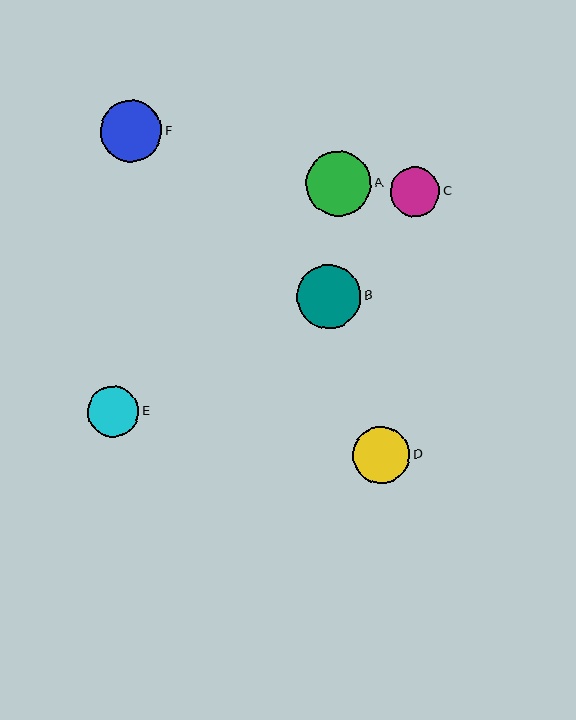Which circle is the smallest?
Circle C is the smallest with a size of approximately 50 pixels.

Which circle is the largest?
Circle A is the largest with a size of approximately 65 pixels.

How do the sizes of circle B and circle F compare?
Circle B and circle F are approximately the same size.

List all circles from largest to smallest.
From largest to smallest: A, B, F, D, E, C.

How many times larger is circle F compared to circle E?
Circle F is approximately 1.2 times the size of circle E.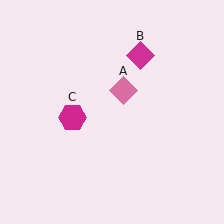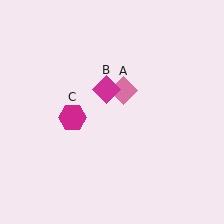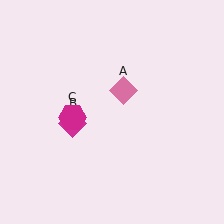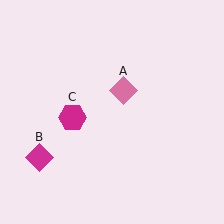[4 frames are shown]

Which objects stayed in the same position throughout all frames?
Pink diamond (object A) and magenta hexagon (object C) remained stationary.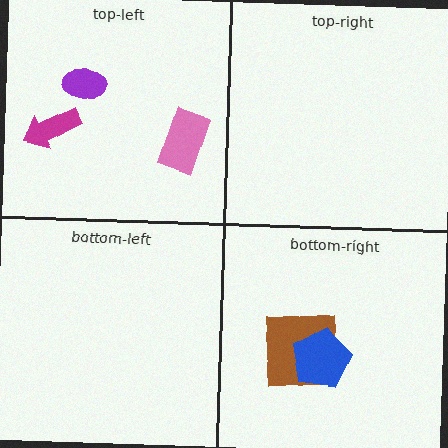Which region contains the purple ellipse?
The top-left region.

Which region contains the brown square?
The bottom-right region.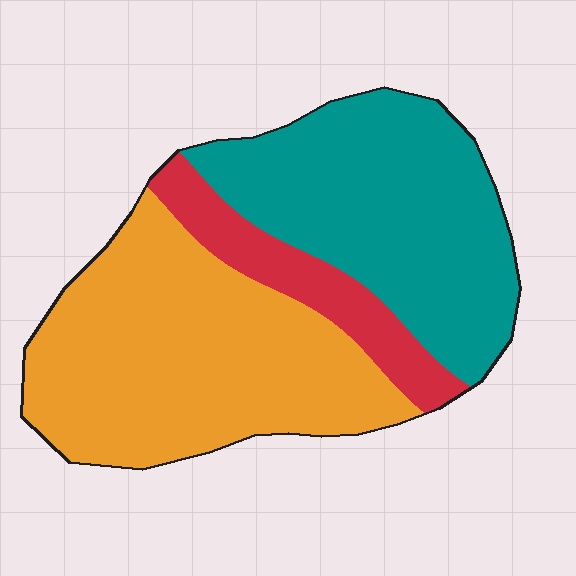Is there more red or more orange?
Orange.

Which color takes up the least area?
Red, at roughly 15%.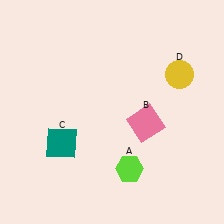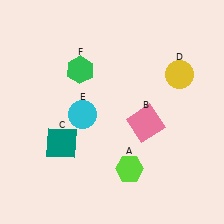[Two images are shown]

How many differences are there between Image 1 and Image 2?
There are 2 differences between the two images.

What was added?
A cyan circle (E), a green hexagon (F) were added in Image 2.